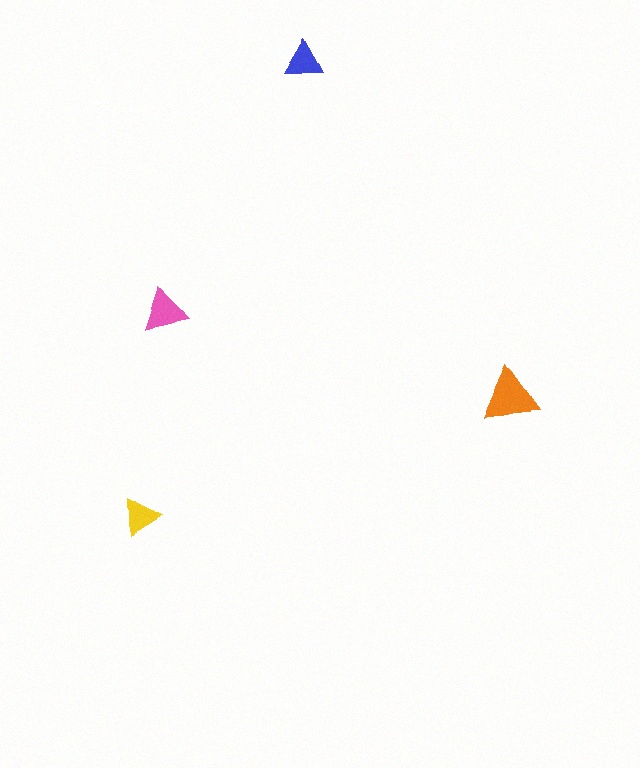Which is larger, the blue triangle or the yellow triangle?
The blue one.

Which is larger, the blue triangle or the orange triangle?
The orange one.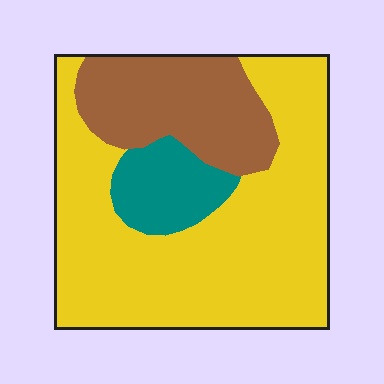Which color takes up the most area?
Yellow, at roughly 65%.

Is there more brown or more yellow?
Yellow.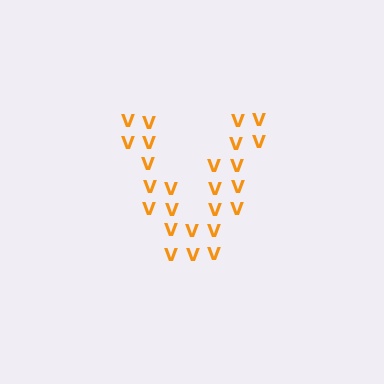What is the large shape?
The large shape is the letter V.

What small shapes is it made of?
It is made of small letter V's.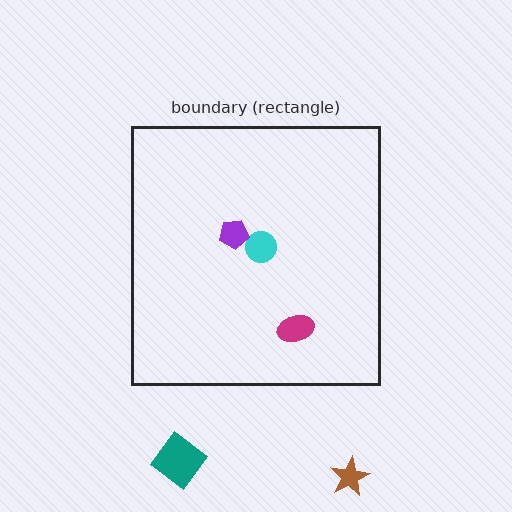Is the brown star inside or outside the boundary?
Outside.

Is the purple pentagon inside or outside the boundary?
Inside.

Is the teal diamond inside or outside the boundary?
Outside.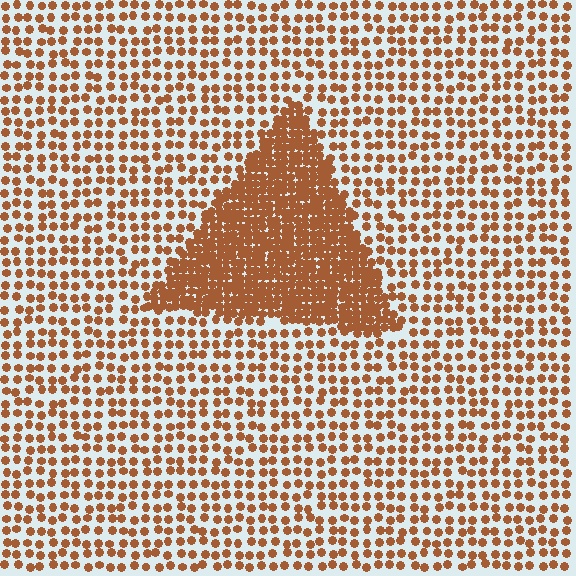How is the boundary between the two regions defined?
The boundary is defined by a change in element density (approximately 2.6x ratio). All elements are the same color, size, and shape.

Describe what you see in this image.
The image contains small brown elements arranged at two different densities. A triangle-shaped region is visible where the elements are more densely packed than the surrounding area.